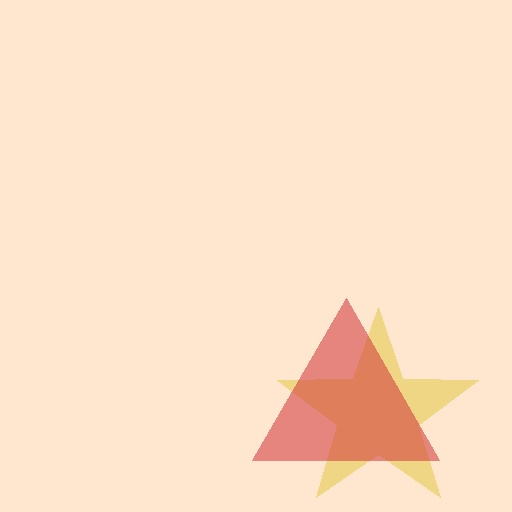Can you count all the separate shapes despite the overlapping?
Yes, there are 2 separate shapes.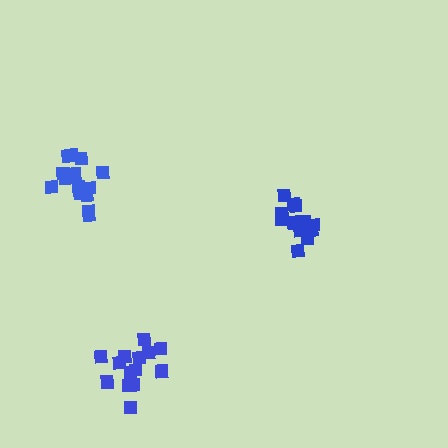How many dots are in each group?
Group 1: 13 dots, Group 2: 14 dots, Group 3: 14 dots (41 total).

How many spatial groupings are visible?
There are 3 spatial groupings.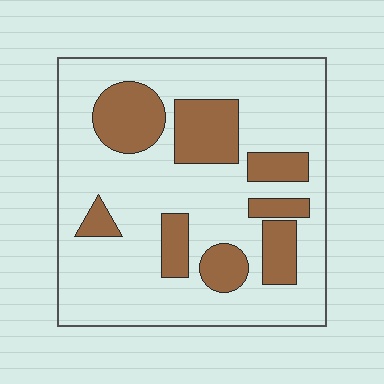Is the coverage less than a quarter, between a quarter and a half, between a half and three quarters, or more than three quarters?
Between a quarter and a half.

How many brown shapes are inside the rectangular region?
8.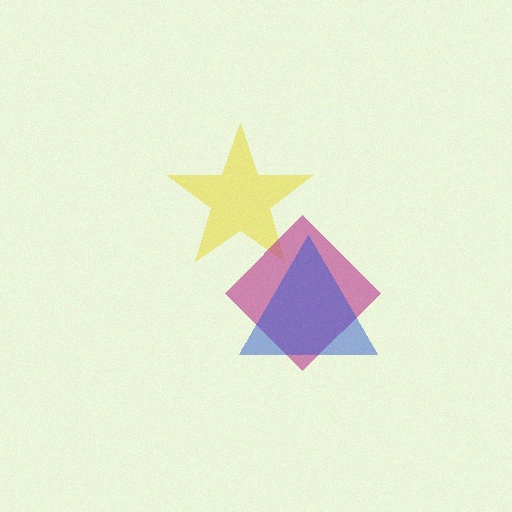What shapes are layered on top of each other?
The layered shapes are: a yellow star, a magenta diamond, a blue triangle.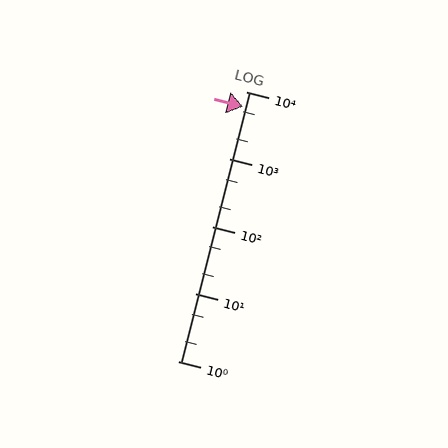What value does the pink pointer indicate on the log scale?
The pointer indicates approximately 5900.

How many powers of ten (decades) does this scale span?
The scale spans 4 decades, from 1 to 10000.